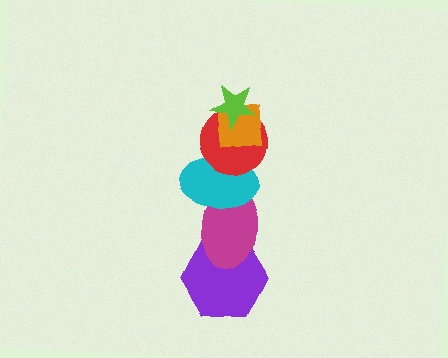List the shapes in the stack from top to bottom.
From top to bottom: the lime star, the orange square, the red circle, the cyan ellipse, the magenta ellipse, the purple hexagon.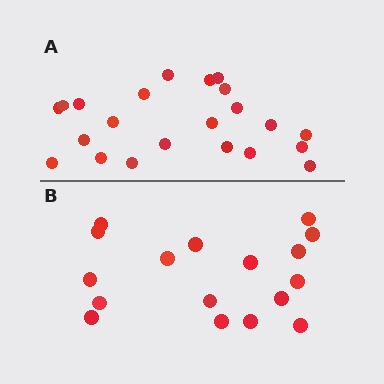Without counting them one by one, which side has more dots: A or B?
Region A (the top region) has more dots.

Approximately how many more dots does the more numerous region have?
Region A has about 5 more dots than region B.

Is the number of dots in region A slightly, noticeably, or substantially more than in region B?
Region A has noticeably more, but not dramatically so. The ratio is roughly 1.3 to 1.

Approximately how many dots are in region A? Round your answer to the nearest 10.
About 20 dots. (The exact count is 22, which rounds to 20.)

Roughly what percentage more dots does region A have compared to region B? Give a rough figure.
About 30% more.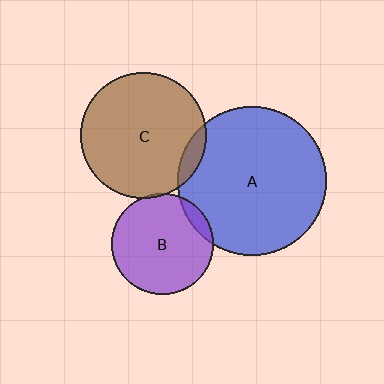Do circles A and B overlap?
Yes.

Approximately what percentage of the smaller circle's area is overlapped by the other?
Approximately 10%.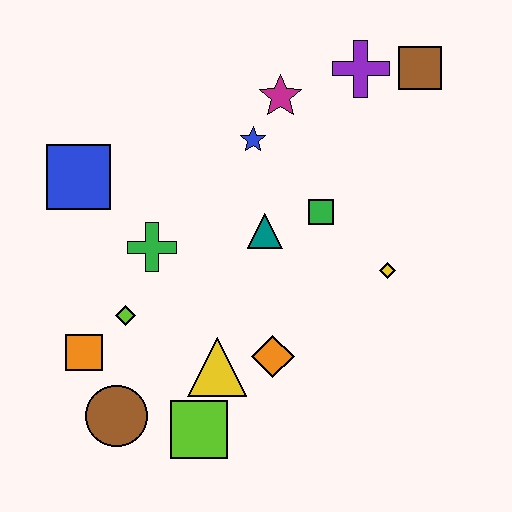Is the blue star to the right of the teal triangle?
No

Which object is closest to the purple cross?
The brown square is closest to the purple cross.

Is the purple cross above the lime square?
Yes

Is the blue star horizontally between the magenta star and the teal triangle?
No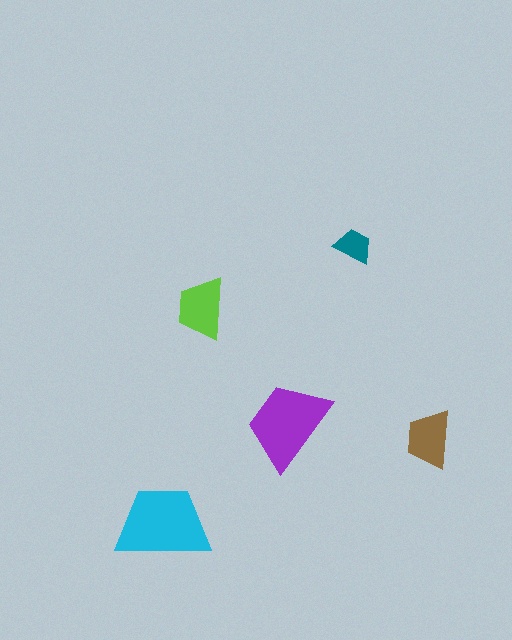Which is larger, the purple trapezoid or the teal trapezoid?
The purple one.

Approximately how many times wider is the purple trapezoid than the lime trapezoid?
About 1.5 times wider.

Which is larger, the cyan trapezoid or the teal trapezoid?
The cyan one.